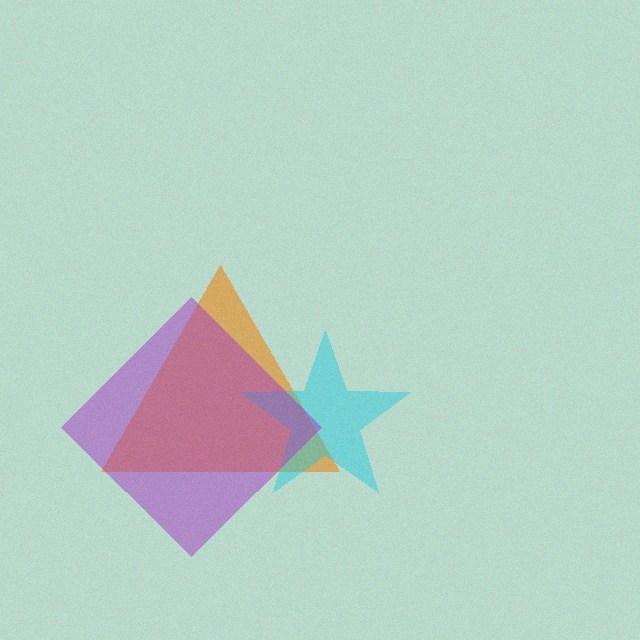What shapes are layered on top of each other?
The layered shapes are: an orange triangle, a cyan star, a purple diamond.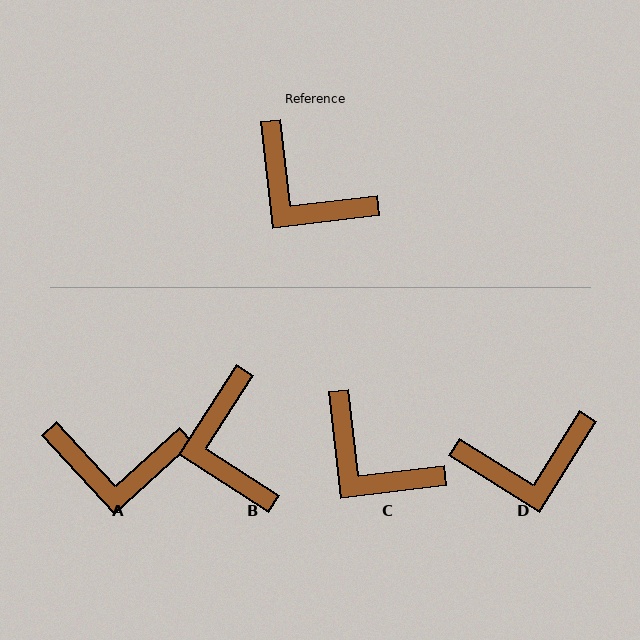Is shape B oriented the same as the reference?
No, it is off by about 39 degrees.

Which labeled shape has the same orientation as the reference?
C.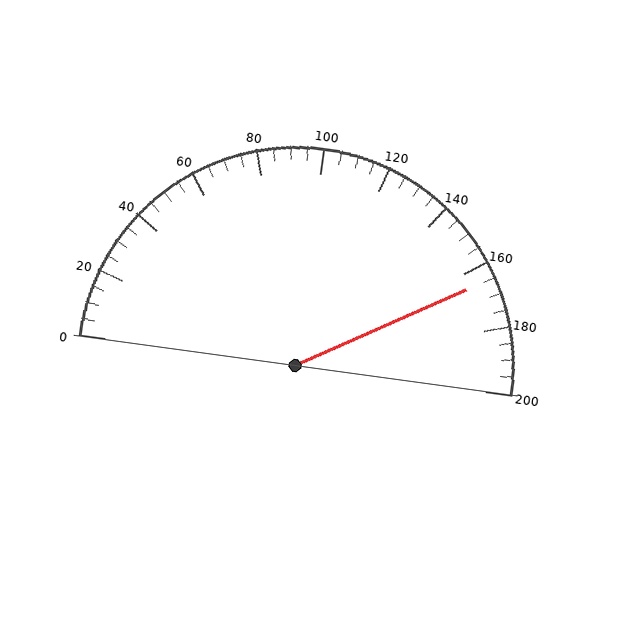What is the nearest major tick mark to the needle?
The nearest major tick mark is 160.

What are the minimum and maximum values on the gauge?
The gauge ranges from 0 to 200.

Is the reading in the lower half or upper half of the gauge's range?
The reading is in the upper half of the range (0 to 200).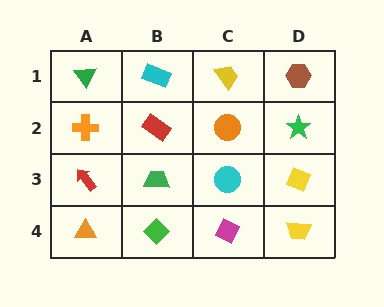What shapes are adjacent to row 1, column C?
An orange circle (row 2, column C), a cyan rectangle (row 1, column B), a brown hexagon (row 1, column D).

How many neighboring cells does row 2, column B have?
4.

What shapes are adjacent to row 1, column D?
A green star (row 2, column D), a yellow trapezoid (row 1, column C).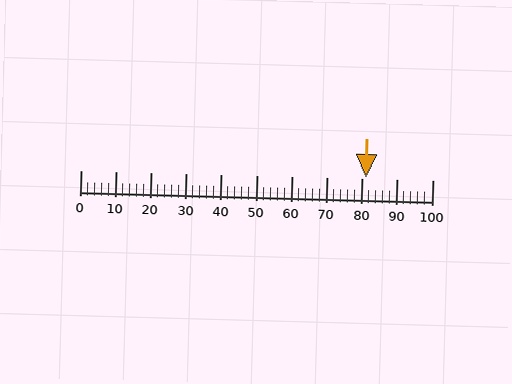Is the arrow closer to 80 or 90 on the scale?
The arrow is closer to 80.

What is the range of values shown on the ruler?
The ruler shows values from 0 to 100.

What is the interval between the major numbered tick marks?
The major tick marks are spaced 10 units apart.